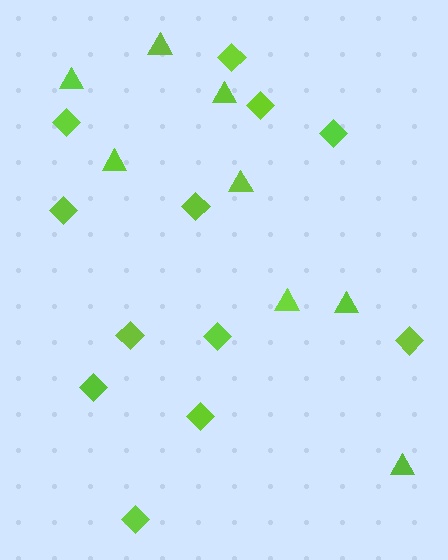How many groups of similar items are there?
There are 2 groups: one group of triangles (8) and one group of diamonds (12).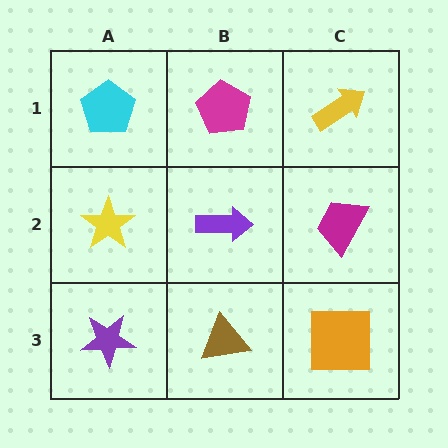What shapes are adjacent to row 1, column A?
A yellow star (row 2, column A), a magenta pentagon (row 1, column B).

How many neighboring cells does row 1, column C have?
2.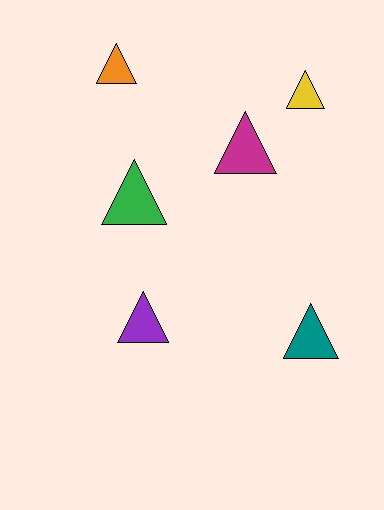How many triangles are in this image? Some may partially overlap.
There are 6 triangles.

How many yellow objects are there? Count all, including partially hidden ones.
There is 1 yellow object.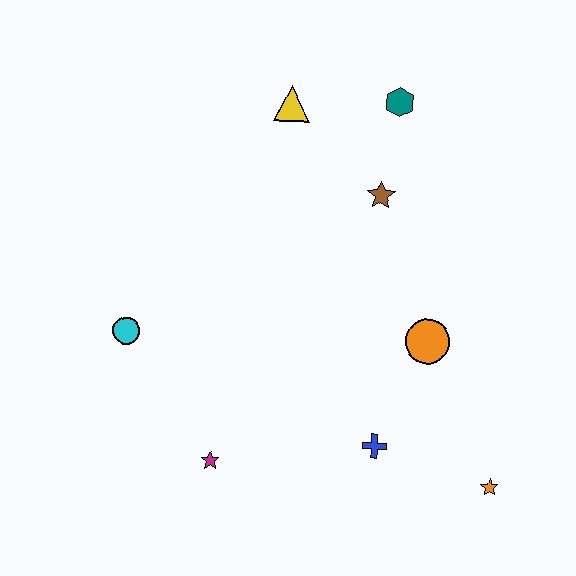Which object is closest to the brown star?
The teal hexagon is closest to the brown star.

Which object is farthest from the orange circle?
The cyan circle is farthest from the orange circle.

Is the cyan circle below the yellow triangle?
Yes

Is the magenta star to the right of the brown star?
No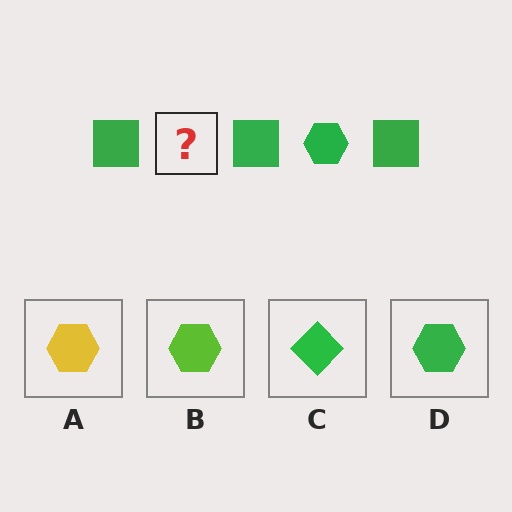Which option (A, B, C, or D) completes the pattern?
D.